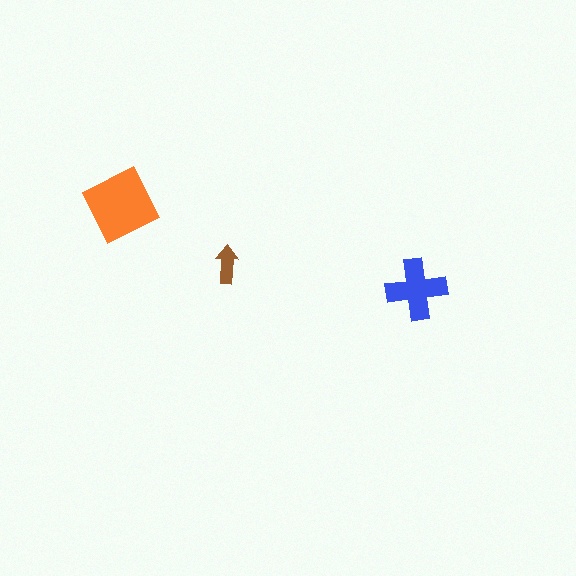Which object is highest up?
The orange square is topmost.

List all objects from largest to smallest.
The orange square, the blue cross, the brown arrow.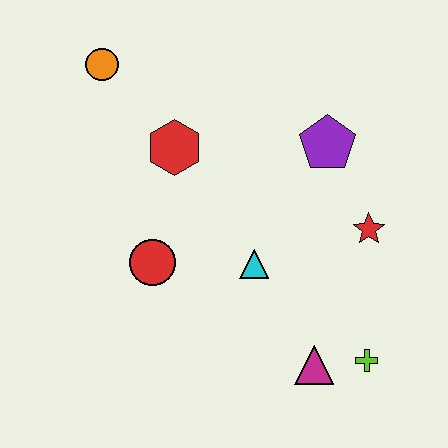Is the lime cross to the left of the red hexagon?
No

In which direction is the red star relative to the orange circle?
The red star is to the right of the orange circle.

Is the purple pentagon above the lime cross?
Yes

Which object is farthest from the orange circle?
The lime cross is farthest from the orange circle.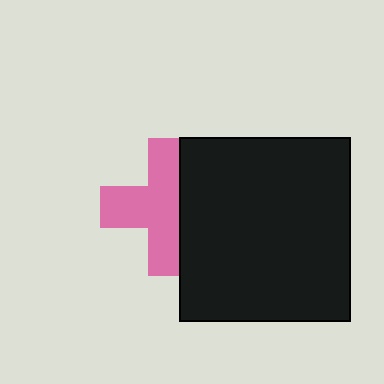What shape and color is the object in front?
The object in front is a black rectangle.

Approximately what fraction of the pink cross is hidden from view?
Roughly 35% of the pink cross is hidden behind the black rectangle.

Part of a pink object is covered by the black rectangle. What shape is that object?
It is a cross.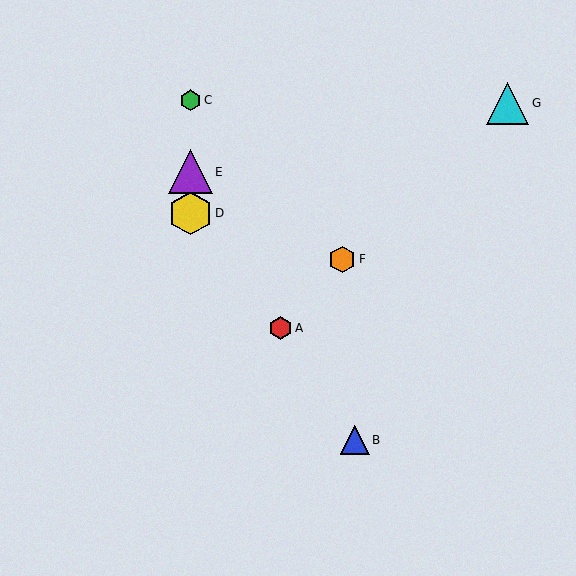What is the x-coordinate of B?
Object B is at x≈355.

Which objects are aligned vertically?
Objects C, D, E are aligned vertically.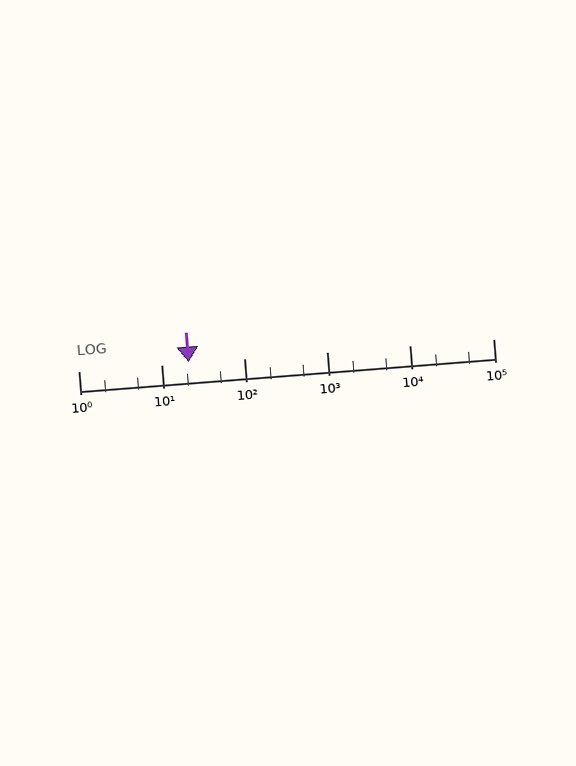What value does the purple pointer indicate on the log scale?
The pointer indicates approximately 21.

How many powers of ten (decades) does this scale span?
The scale spans 5 decades, from 1 to 100000.